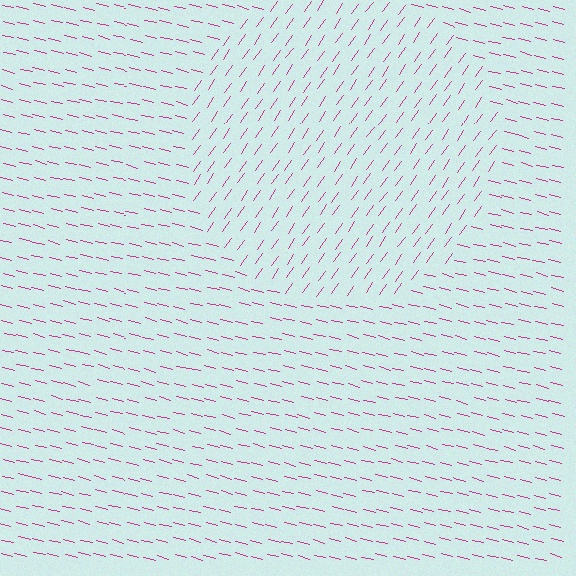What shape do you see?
I see a circle.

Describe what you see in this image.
The image is filled with small magenta line segments. A circle region in the image has lines oriented differently from the surrounding lines, creating a visible texture boundary.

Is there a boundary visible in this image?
Yes, there is a texture boundary formed by a change in line orientation.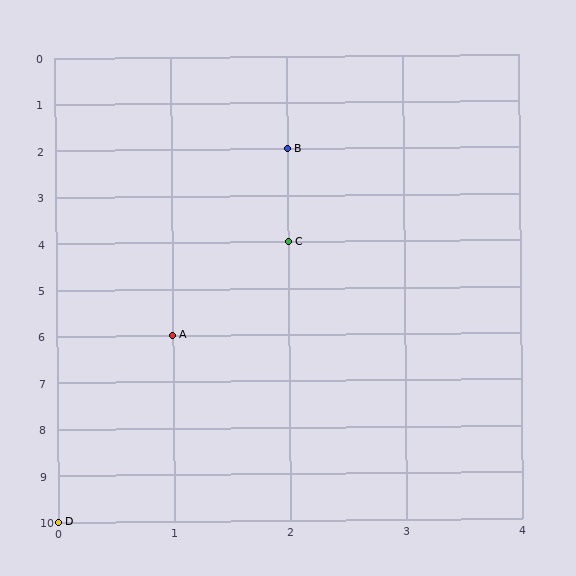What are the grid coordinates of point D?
Point D is at grid coordinates (0, 10).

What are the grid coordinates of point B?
Point B is at grid coordinates (2, 2).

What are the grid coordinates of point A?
Point A is at grid coordinates (1, 6).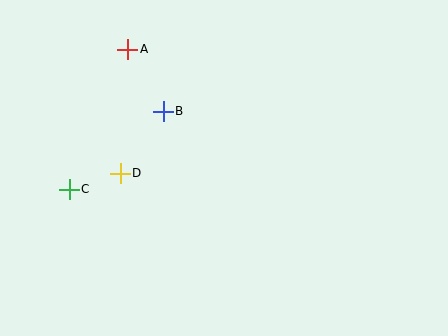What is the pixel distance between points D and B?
The distance between D and B is 75 pixels.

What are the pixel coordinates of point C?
Point C is at (69, 189).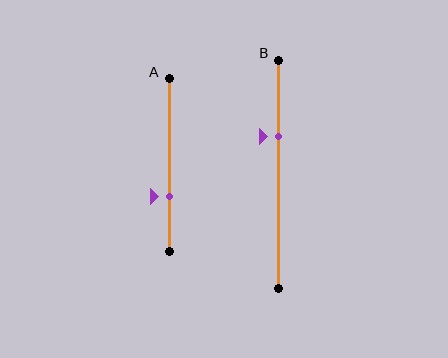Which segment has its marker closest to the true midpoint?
Segment B has its marker closest to the true midpoint.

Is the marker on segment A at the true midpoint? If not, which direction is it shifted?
No, the marker on segment A is shifted downward by about 18% of the segment length.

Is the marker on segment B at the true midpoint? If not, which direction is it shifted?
No, the marker on segment B is shifted upward by about 17% of the segment length.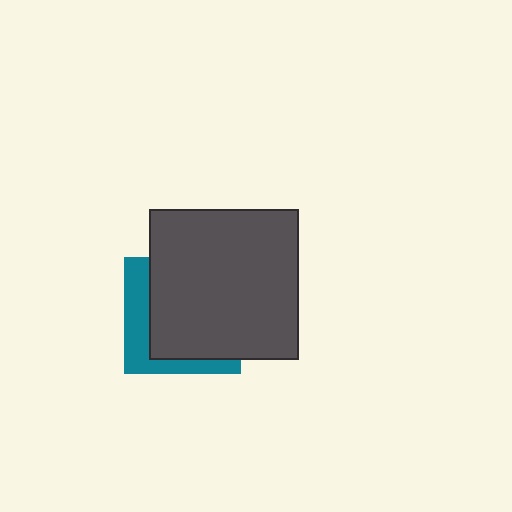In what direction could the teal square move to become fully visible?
The teal square could move toward the lower-left. That would shift it out from behind the dark gray square entirely.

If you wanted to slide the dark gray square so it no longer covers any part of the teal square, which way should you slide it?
Slide it toward the upper-right — that is the most direct way to separate the two shapes.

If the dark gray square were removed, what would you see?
You would see the complete teal square.